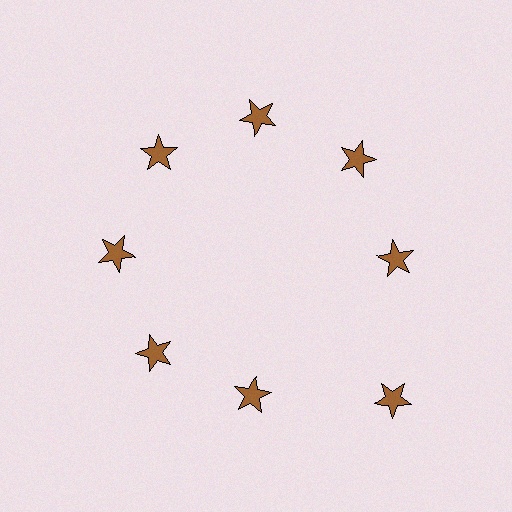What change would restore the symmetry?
The symmetry would be restored by moving it inward, back onto the ring so that all 8 stars sit at equal angles and equal distance from the center.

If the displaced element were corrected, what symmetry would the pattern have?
It would have 8-fold rotational symmetry — the pattern would map onto itself every 45 degrees.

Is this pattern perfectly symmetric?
No. The 8 brown stars are arranged in a ring, but one element near the 4 o'clock position is pushed outward from the center, breaking the 8-fold rotational symmetry.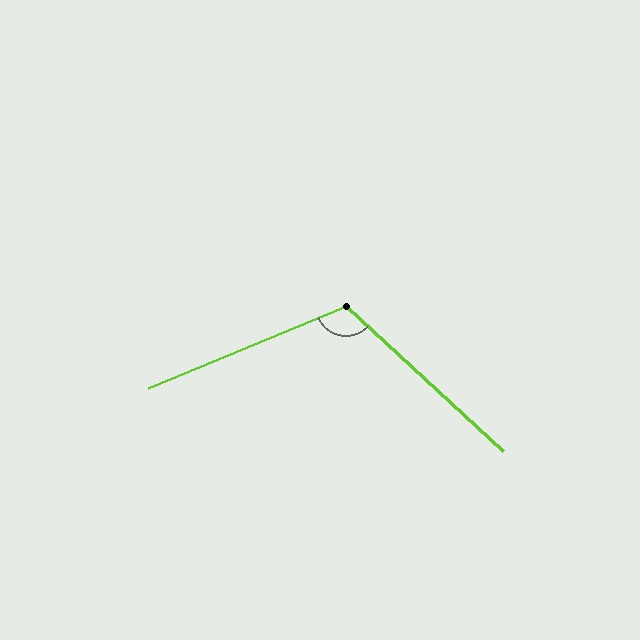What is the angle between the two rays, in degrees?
Approximately 114 degrees.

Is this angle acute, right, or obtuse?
It is obtuse.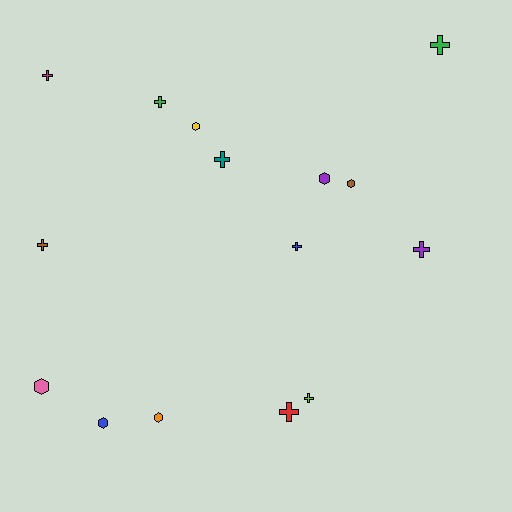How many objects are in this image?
There are 15 objects.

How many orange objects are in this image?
There is 1 orange object.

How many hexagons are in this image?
There are 6 hexagons.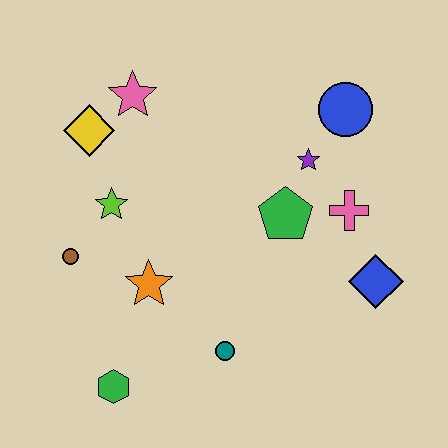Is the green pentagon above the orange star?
Yes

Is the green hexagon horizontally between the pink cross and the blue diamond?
No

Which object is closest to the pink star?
The yellow diamond is closest to the pink star.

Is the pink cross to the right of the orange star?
Yes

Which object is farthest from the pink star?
The blue diamond is farthest from the pink star.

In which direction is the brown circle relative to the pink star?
The brown circle is below the pink star.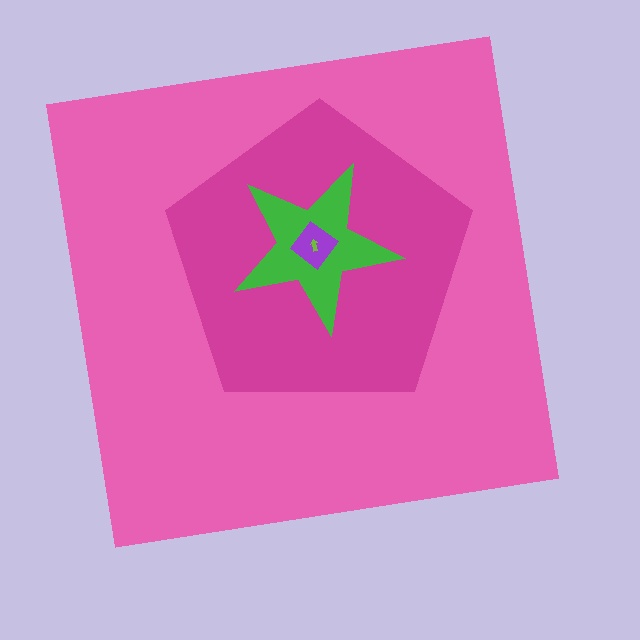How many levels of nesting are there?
5.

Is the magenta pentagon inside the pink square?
Yes.